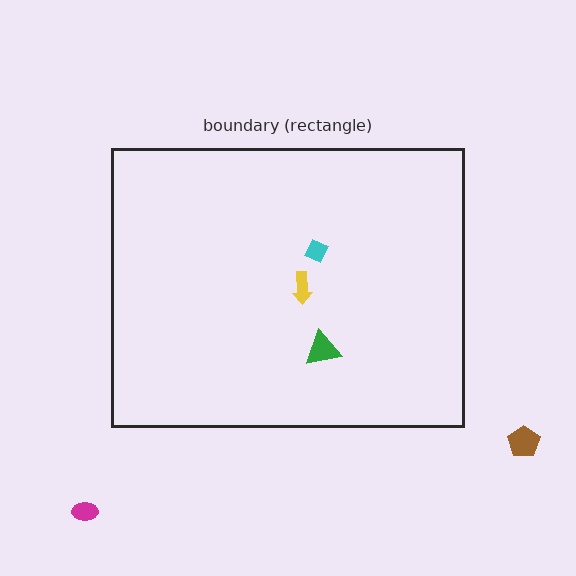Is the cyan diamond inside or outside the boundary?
Inside.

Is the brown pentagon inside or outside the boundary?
Outside.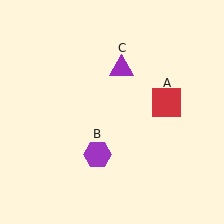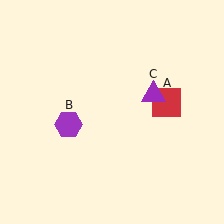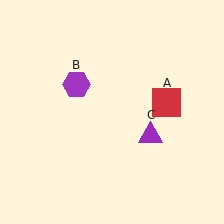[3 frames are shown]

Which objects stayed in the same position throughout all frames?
Red square (object A) remained stationary.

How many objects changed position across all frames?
2 objects changed position: purple hexagon (object B), purple triangle (object C).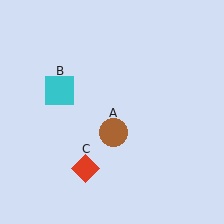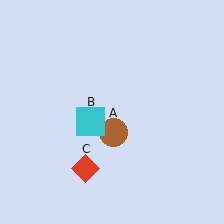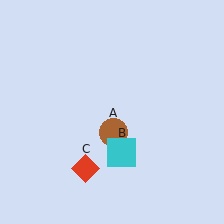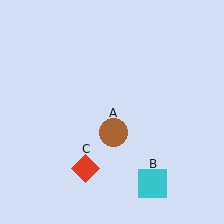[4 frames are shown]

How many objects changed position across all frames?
1 object changed position: cyan square (object B).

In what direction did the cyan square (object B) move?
The cyan square (object B) moved down and to the right.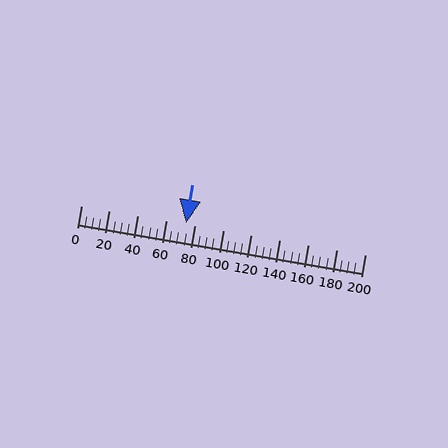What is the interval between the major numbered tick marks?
The major tick marks are spaced 20 units apart.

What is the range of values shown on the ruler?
The ruler shows values from 0 to 200.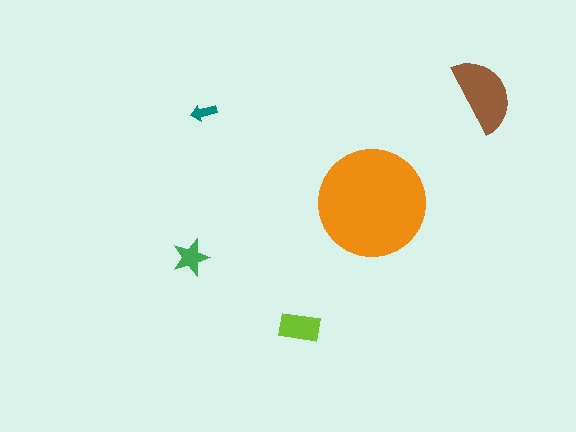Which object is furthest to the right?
The brown semicircle is rightmost.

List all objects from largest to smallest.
The orange circle, the brown semicircle, the lime rectangle, the green star, the teal arrow.